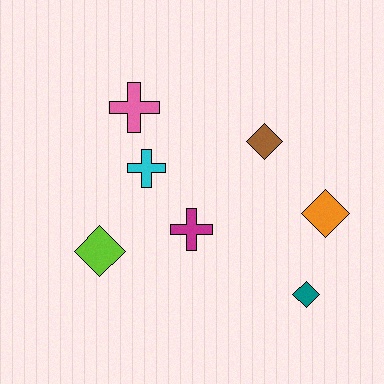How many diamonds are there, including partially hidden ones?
There are 4 diamonds.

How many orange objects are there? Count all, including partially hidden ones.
There is 1 orange object.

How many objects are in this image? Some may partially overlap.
There are 7 objects.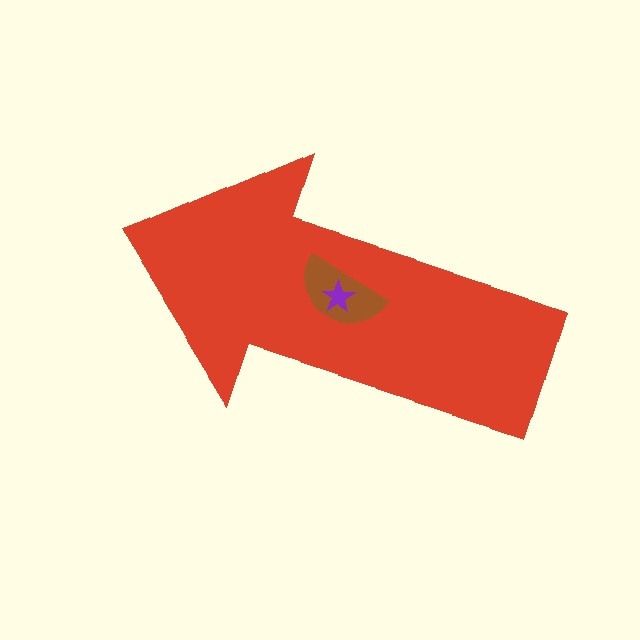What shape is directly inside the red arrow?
The brown semicircle.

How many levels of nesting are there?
3.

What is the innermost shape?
The purple star.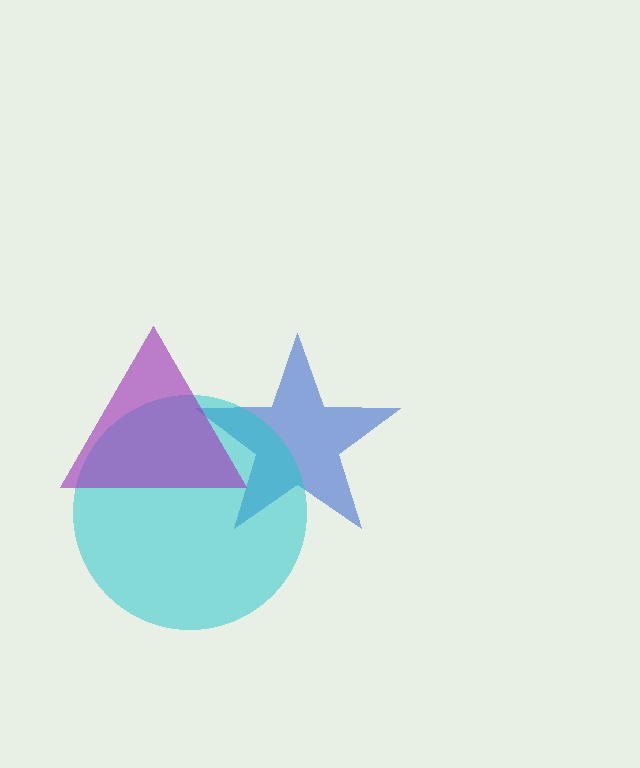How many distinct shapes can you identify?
There are 3 distinct shapes: a blue star, a cyan circle, a purple triangle.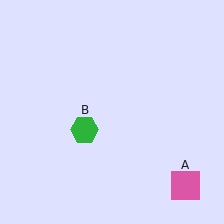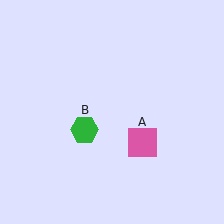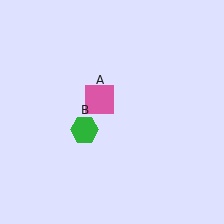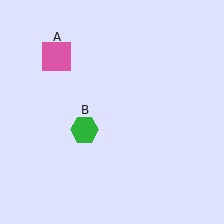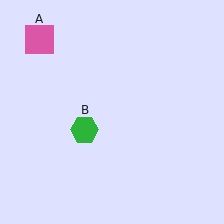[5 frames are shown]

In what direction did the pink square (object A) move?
The pink square (object A) moved up and to the left.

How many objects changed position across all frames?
1 object changed position: pink square (object A).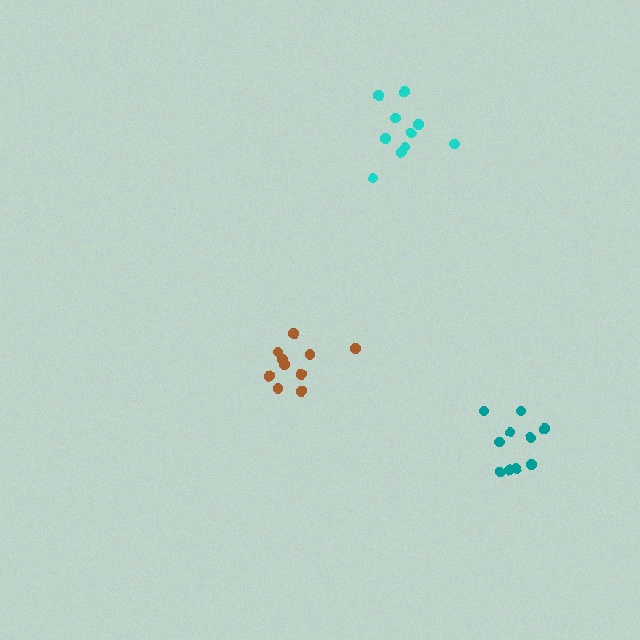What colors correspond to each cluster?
The clusters are colored: brown, teal, cyan.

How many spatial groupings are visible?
There are 3 spatial groupings.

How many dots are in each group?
Group 1: 10 dots, Group 2: 10 dots, Group 3: 10 dots (30 total).